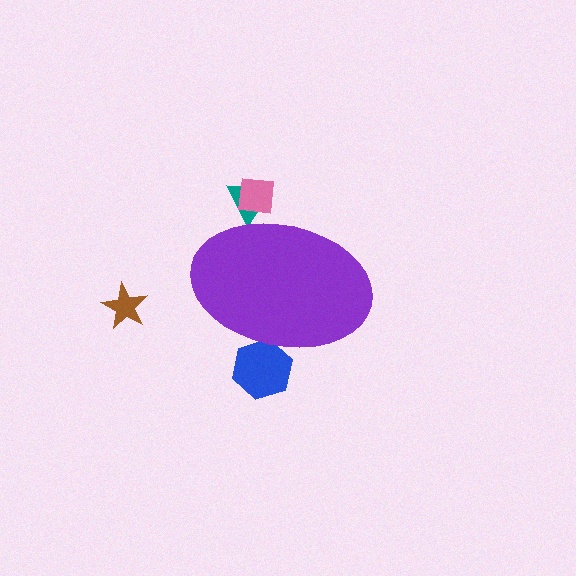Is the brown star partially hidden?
No, the brown star is fully visible.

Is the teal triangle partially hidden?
Yes, the teal triangle is partially hidden behind the purple ellipse.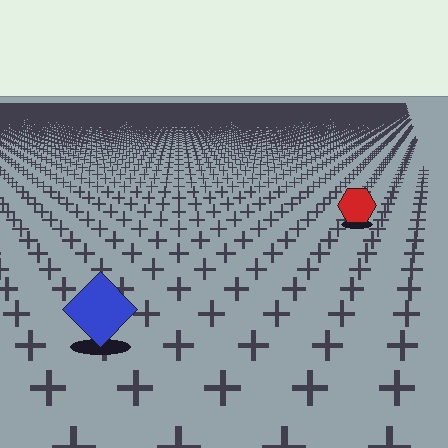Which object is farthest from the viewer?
The red hexagon is farthest from the viewer. It appears smaller and the ground texture around it is denser.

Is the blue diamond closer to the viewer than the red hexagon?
Yes. The blue diamond is closer — you can tell from the texture gradient: the ground texture is coarser near it.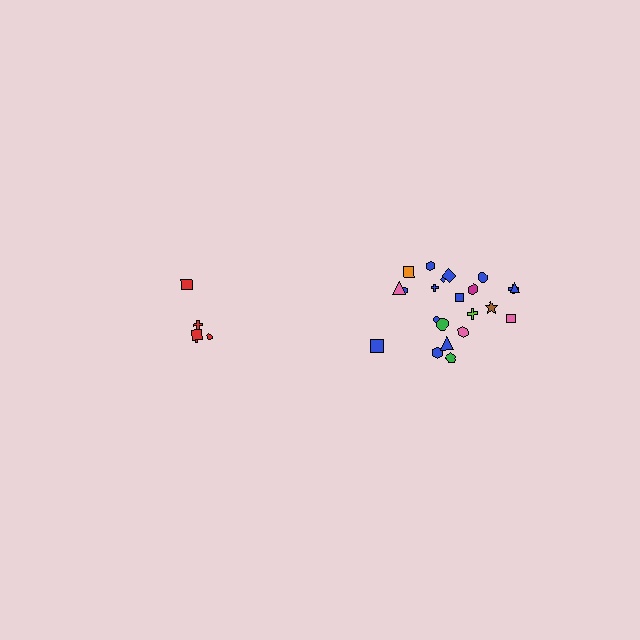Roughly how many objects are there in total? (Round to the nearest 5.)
Roughly 25 objects in total.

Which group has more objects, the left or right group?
The right group.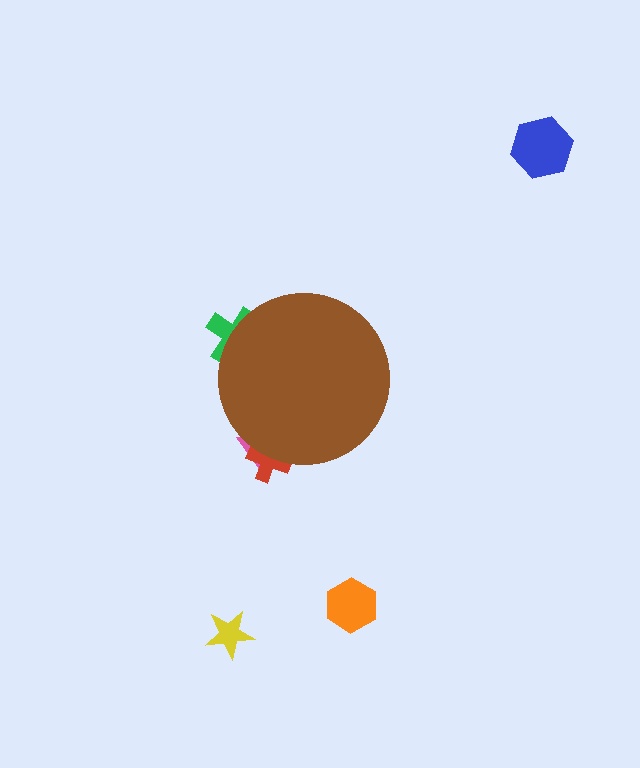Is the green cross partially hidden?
Yes, the green cross is partially hidden behind the brown circle.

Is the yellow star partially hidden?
No, the yellow star is fully visible.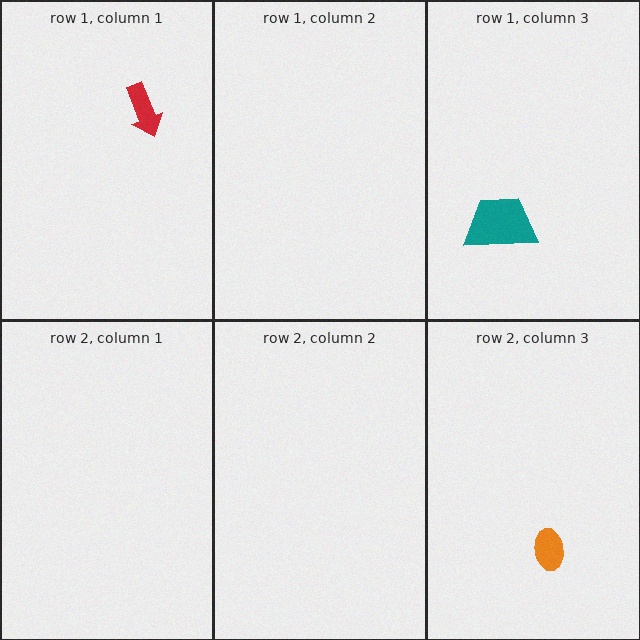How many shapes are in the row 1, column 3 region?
1.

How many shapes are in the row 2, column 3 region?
1.